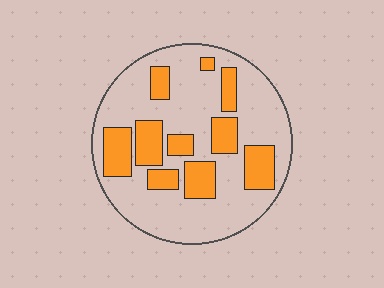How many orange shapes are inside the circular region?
10.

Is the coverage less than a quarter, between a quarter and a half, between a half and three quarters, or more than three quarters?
Between a quarter and a half.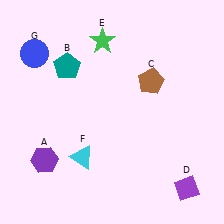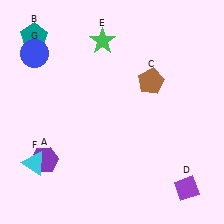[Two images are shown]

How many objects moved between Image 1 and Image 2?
2 objects moved between the two images.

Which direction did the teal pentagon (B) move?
The teal pentagon (B) moved left.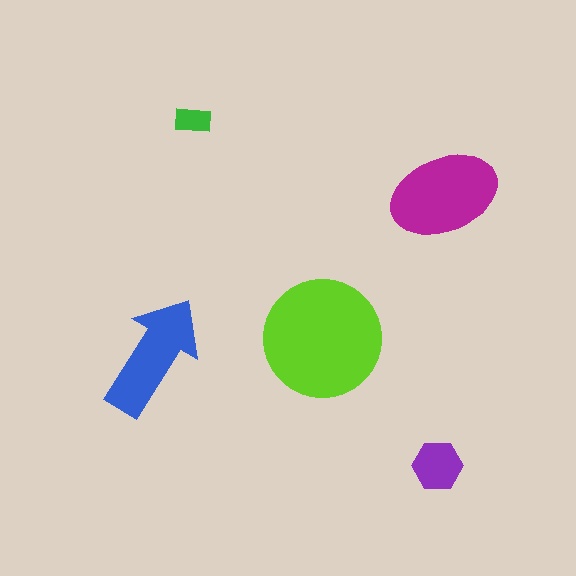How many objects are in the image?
There are 5 objects in the image.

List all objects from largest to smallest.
The lime circle, the magenta ellipse, the blue arrow, the purple hexagon, the green rectangle.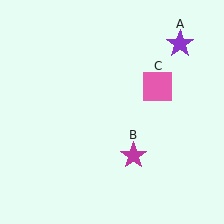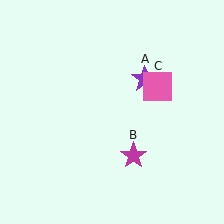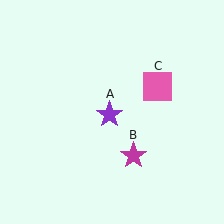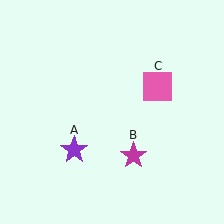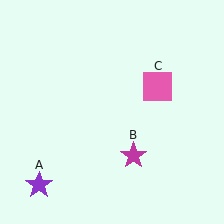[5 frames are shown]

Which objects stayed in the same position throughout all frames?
Magenta star (object B) and pink square (object C) remained stationary.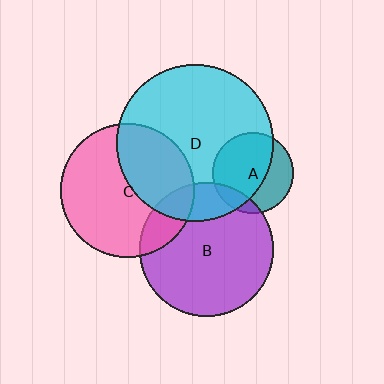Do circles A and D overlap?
Yes.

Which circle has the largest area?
Circle D (cyan).